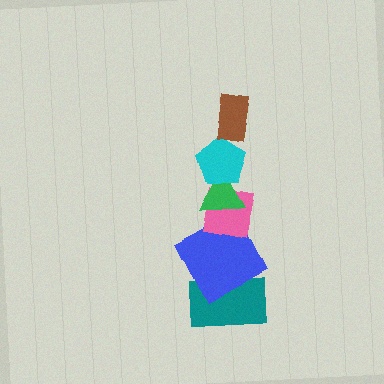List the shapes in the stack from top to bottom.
From top to bottom: the brown rectangle, the cyan pentagon, the green triangle, the pink square, the blue square, the teal rectangle.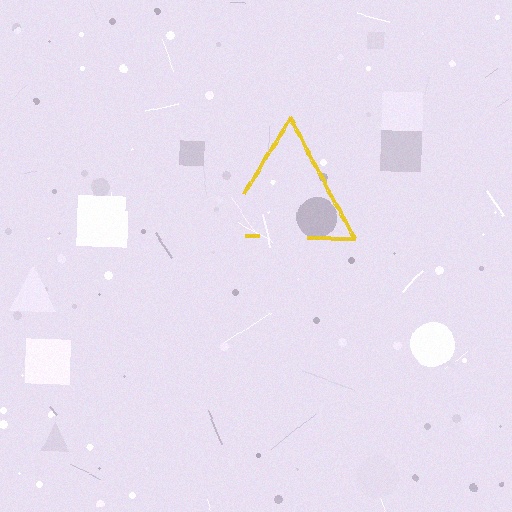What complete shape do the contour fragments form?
The contour fragments form a triangle.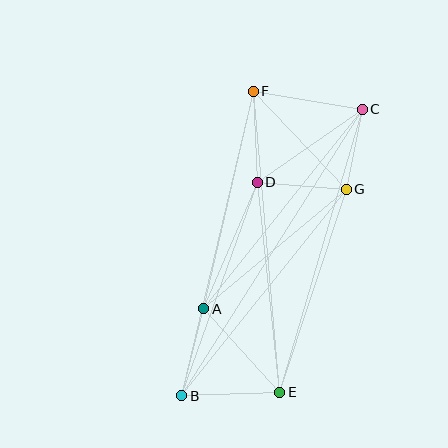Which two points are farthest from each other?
Points B and C are farthest from each other.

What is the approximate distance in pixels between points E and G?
The distance between E and G is approximately 214 pixels.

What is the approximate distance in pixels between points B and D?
The distance between B and D is approximately 227 pixels.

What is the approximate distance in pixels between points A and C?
The distance between A and C is approximately 255 pixels.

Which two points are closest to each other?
Points C and G are closest to each other.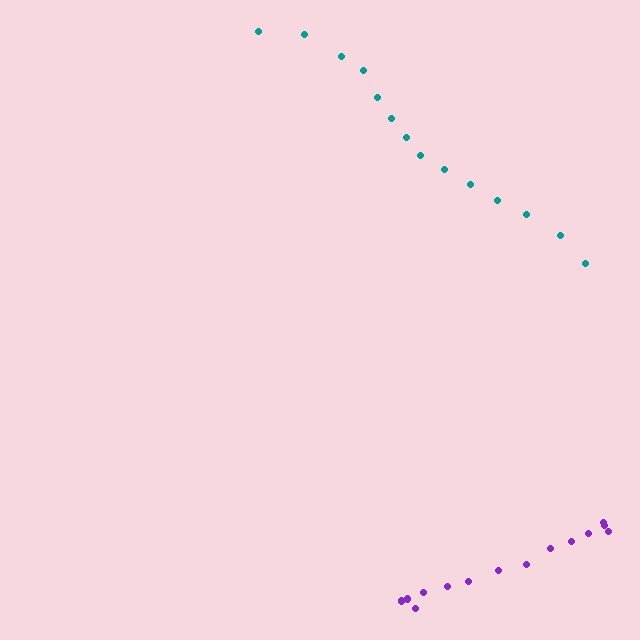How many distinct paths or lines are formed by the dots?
There are 2 distinct paths.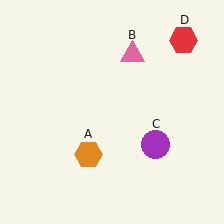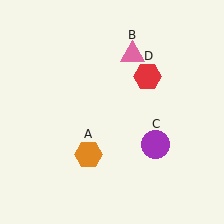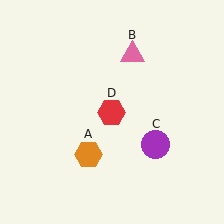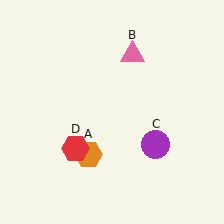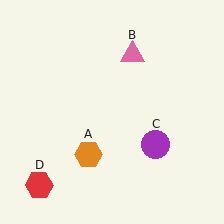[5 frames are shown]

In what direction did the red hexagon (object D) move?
The red hexagon (object D) moved down and to the left.